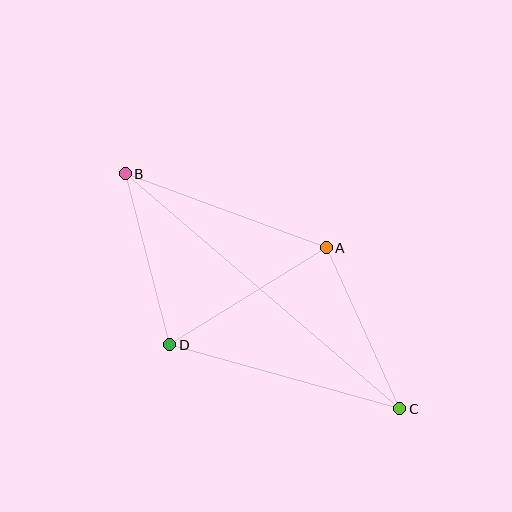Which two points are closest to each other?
Points B and D are closest to each other.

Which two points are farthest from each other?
Points B and C are farthest from each other.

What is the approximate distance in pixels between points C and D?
The distance between C and D is approximately 239 pixels.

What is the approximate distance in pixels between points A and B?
The distance between A and B is approximately 214 pixels.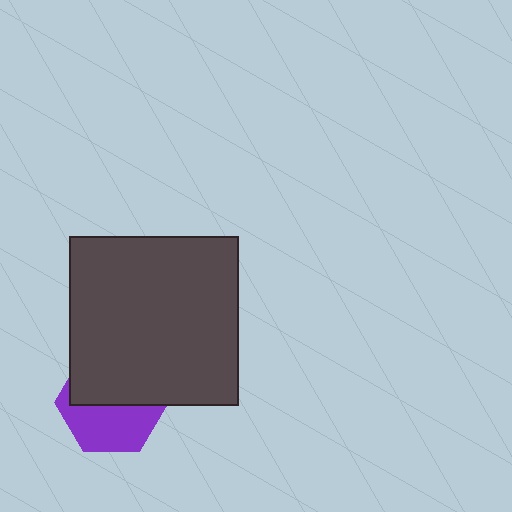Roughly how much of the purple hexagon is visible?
About half of it is visible (roughly 49%).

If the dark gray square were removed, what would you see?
You would see the complete purple hexagon.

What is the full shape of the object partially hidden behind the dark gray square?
The partially hidden object is a purple hexagon.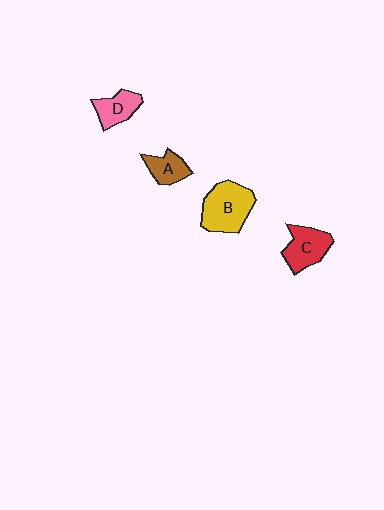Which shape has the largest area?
Shape B (yellow).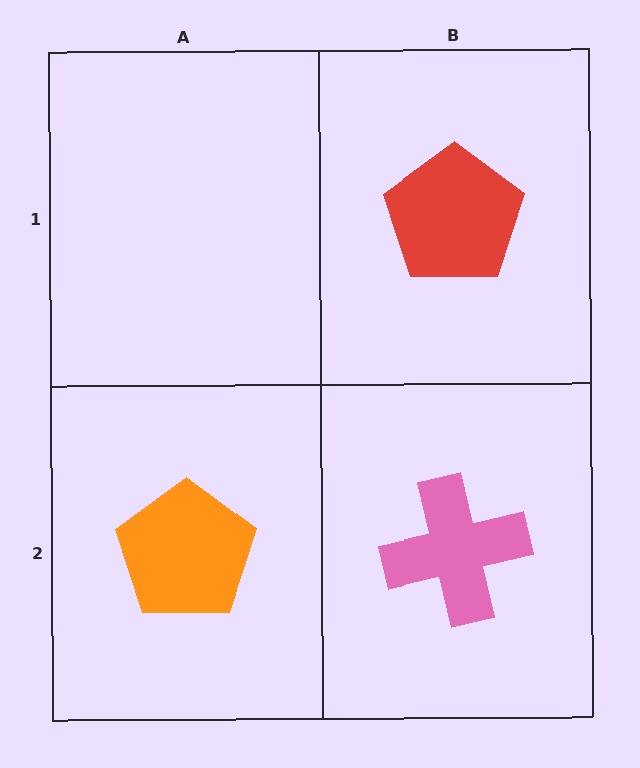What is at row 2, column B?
A pink cross.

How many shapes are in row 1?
1 shape.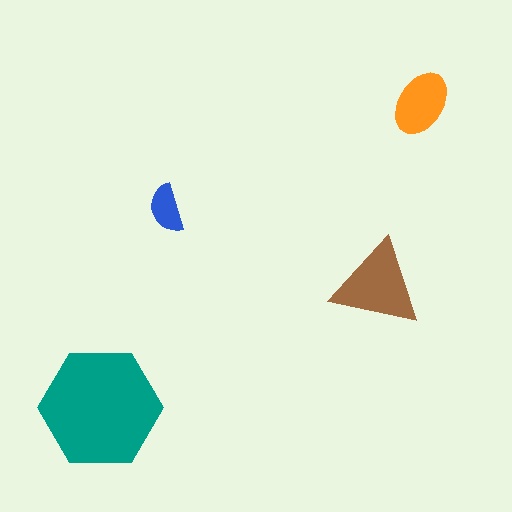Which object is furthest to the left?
The teal hexagon is leftmost.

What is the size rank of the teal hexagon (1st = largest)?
1st.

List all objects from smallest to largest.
The blue semicircle, the orange ellipse, the brown triangle, the teal hexagon.